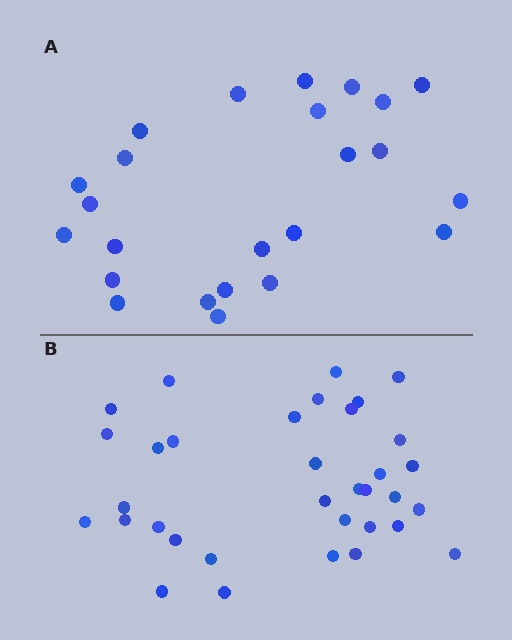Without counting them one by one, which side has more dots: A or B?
Region B (the bottom region) has more dots.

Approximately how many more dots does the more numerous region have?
Region B has roughly 10 or so more dots than region A.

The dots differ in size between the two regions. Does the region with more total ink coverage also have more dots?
No. Region A has more total ink coverage because its dots are larger, but region B actually contains more individual dots. Total area can be misleading — the number of items is what matters here.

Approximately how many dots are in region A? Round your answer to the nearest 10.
About 20 dots. (The exact count is 24, which rounds to 20.)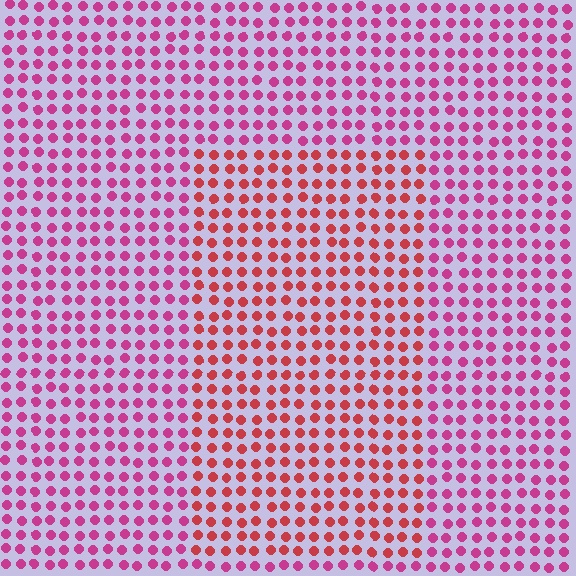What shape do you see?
I see a rectangle.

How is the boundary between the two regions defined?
The boundary is defined purely by a slight shift in hue (about 33 degrees). Spacing, size, and orientation are identical on both sides.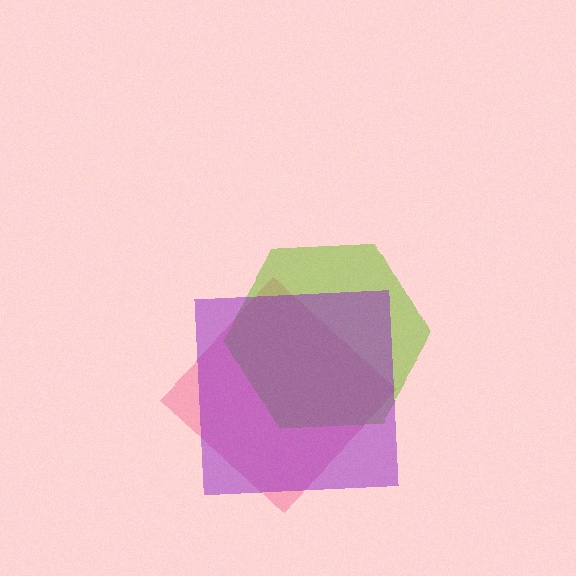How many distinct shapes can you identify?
There are 3 distinct shapes: a pink diamond, a lime hexagon, a purple square.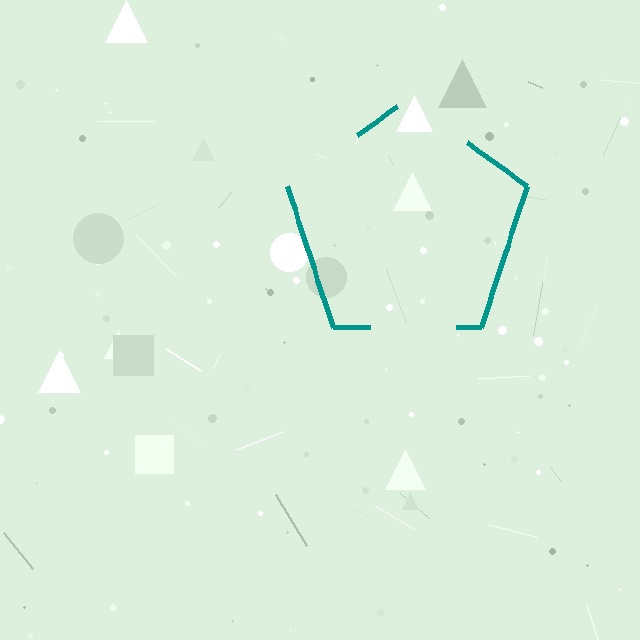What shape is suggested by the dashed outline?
The dashed outline suggests a pentagon.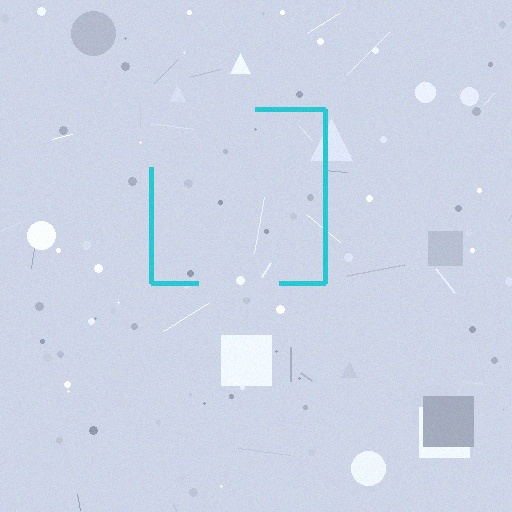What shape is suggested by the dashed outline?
The dashed outline suggests a square.